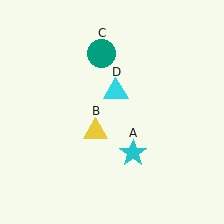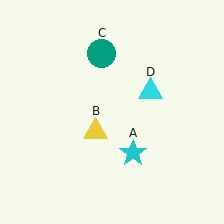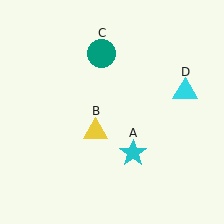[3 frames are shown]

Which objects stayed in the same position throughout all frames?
Cyan star (object A) and yellow triangle (object B) and teal circle (object C) remained stationary.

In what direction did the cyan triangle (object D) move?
The cyan triangle (object D) moved right.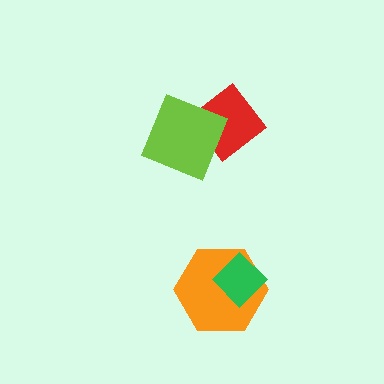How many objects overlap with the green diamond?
1 object overlaps with the green diamond.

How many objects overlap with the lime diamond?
1 object overlaps with the lime diamond.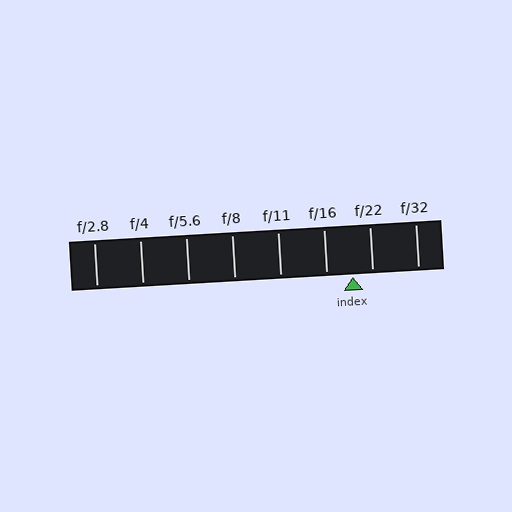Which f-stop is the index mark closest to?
The index mark is closest to f/22.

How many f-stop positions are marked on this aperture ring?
There are 8 f-stop positions marked.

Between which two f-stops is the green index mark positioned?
The index mark is between f/16 and f/22.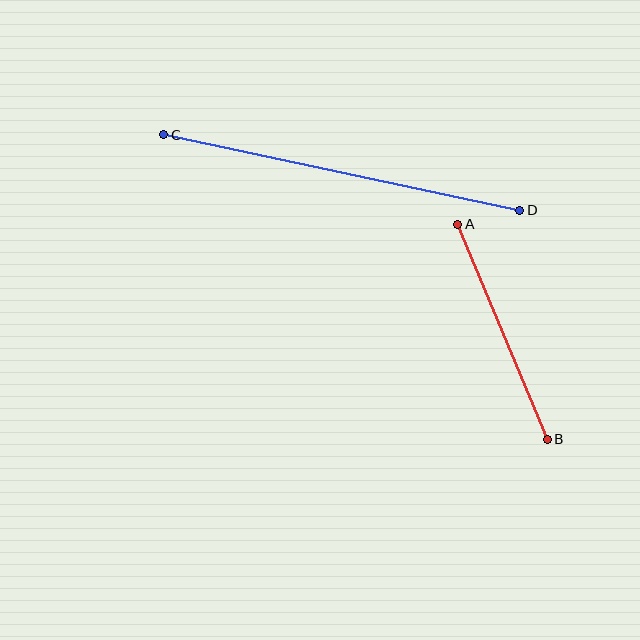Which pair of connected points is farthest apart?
Points C and D are farthest apart.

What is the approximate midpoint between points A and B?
The midpoint is at approximately (502, 332) pixels.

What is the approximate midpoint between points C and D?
The midpoint is at approximately (342, 173) pixels.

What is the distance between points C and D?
The distance is approximately 364 pixels.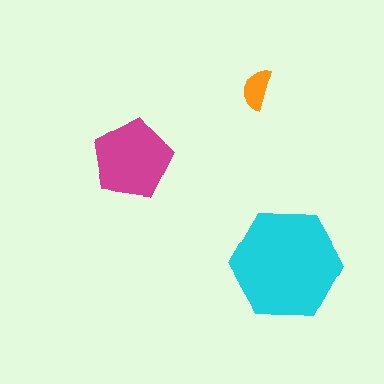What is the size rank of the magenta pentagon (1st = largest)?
2nd.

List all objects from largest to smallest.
The cyan hexagon, the magenta pentagon, the orange semicircle.